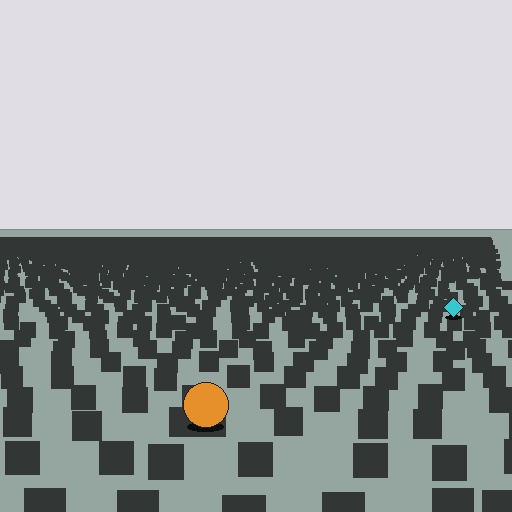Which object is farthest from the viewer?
The cyan diamond is farthest from the viewer. It appears smaller and the ground texture around it is denser.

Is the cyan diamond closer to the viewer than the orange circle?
No. The orange circle is closer — you can tell from the texture gradient: the ground texture is coarser near it.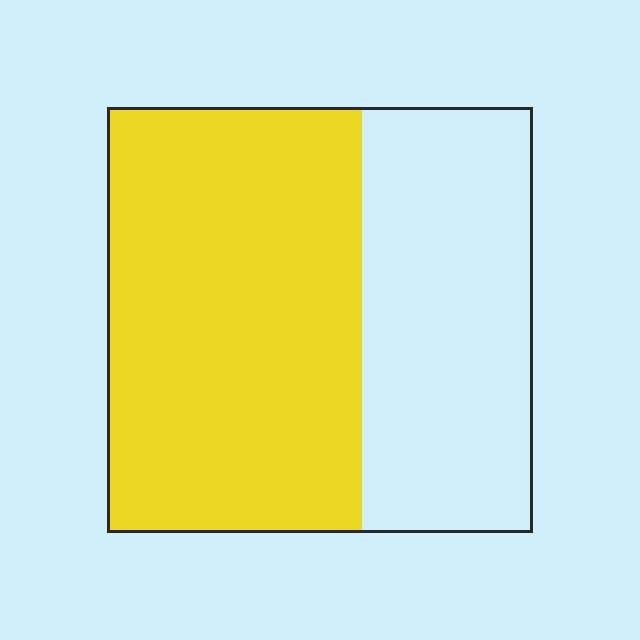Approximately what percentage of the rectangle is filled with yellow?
Approximately 60%.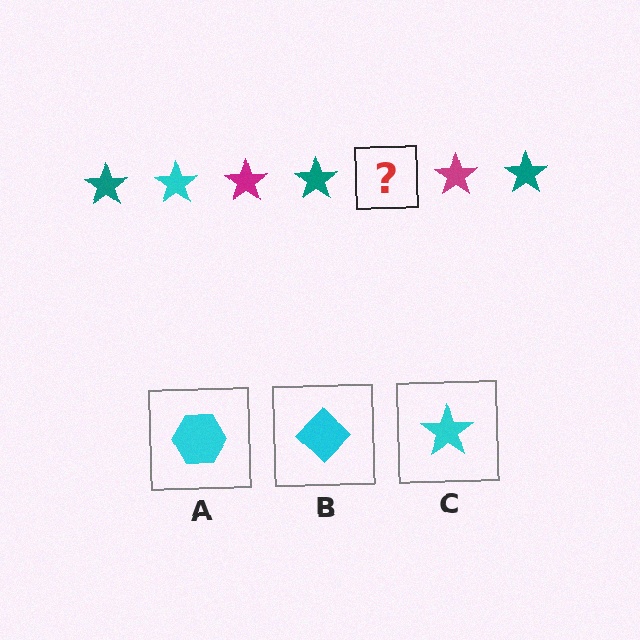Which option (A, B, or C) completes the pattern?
C.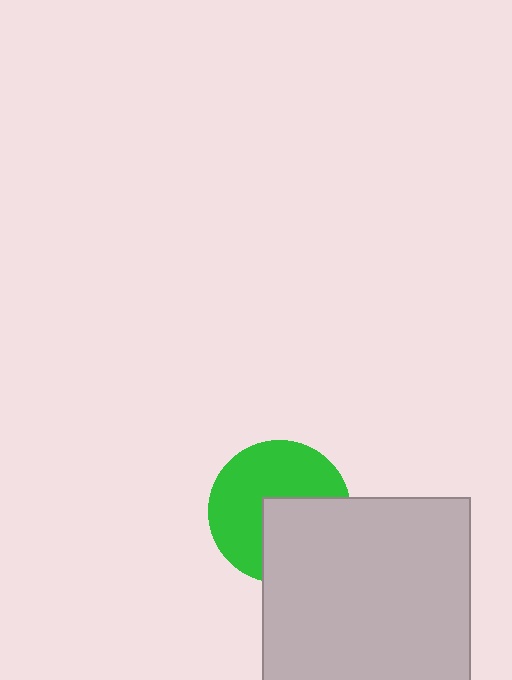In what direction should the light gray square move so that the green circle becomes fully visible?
The light gray square should move toward the lower-right. That is the shortest direction to clear the overlap and leave the green circle fully visible.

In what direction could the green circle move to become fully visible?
The green circle could move toward the upper-left. That would shift it out from behind the light gray square entirely.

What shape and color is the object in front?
The object in front is a light gray square.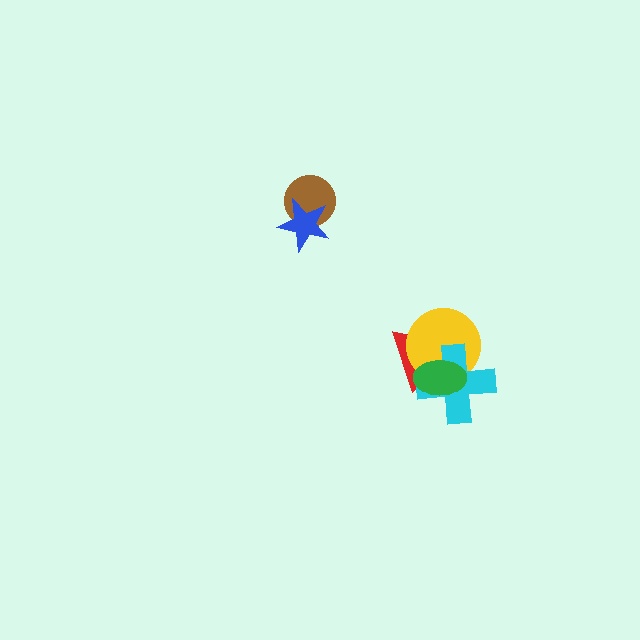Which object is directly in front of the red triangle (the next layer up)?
The yellow circle is directly in front of the red triangle.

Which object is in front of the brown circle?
The blue star is in front of the brown circle.